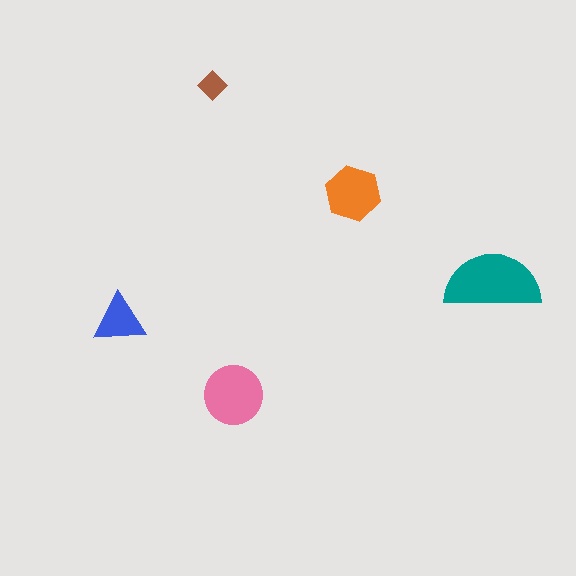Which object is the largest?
The teal semicircle.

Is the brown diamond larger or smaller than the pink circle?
Smaller.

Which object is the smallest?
The brown diamond.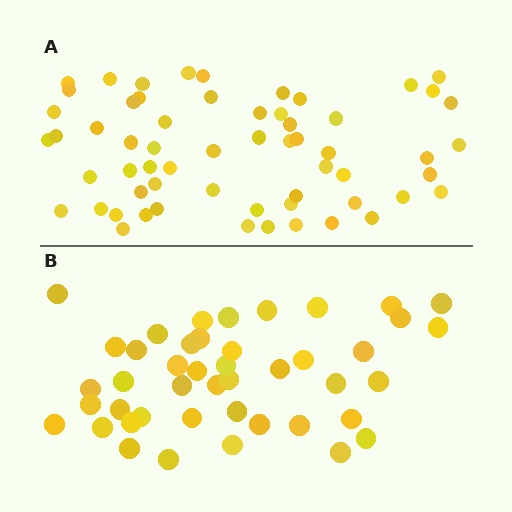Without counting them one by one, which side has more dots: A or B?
Region A (the top region) has more dots.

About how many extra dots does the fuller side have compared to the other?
Region A has approximately 15 more dots than region B.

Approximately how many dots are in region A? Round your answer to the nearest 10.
About 60 dots.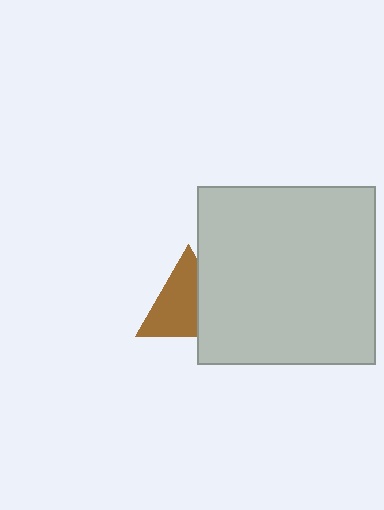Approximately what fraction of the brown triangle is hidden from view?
Roughly 35% of the brown triangle is hidden behind the light gray square.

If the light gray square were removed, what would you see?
You would see the complete brown triangle.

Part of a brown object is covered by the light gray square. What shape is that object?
It is a triangle.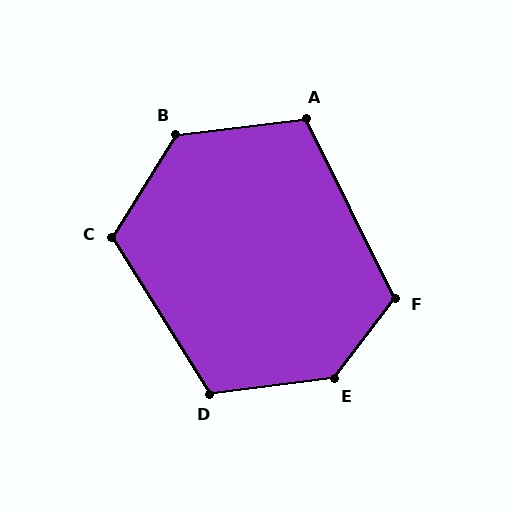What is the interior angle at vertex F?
Approximately 116 degrees (obtuse).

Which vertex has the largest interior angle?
E, at approximately 134 degrees.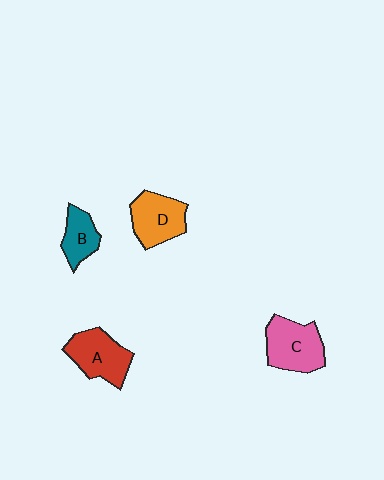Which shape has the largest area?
Shape C (pink).